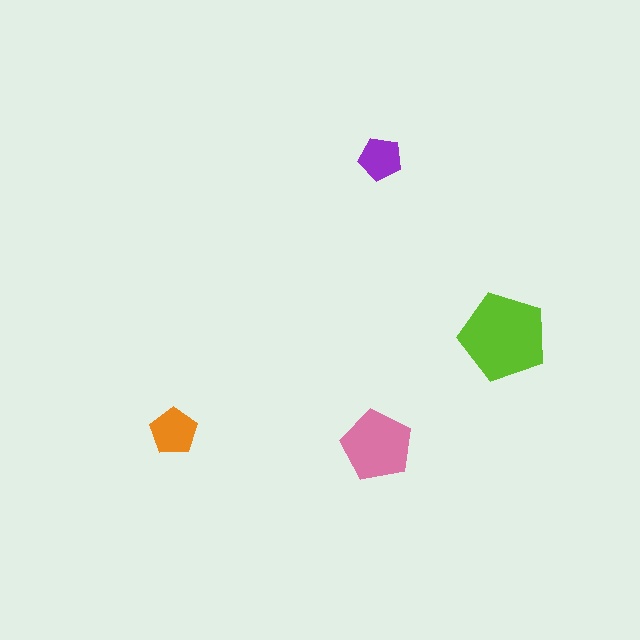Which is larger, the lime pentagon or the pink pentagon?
The lime one.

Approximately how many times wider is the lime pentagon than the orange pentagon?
About 2 times wider.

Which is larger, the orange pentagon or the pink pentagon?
The pink one.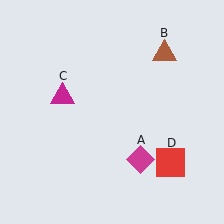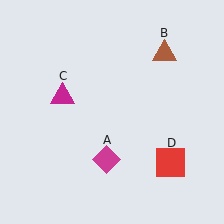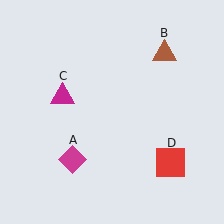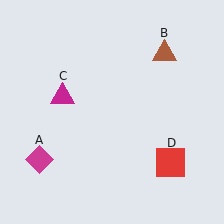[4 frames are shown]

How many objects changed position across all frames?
1 object changed position: magenta diamond (object A).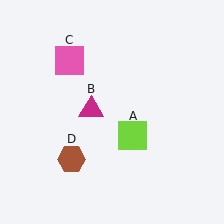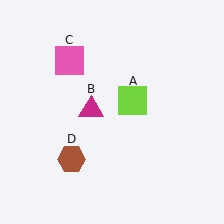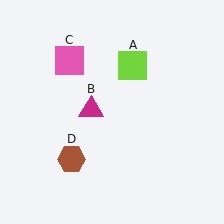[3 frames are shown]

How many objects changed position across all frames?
1 object changed position: lime square (object A).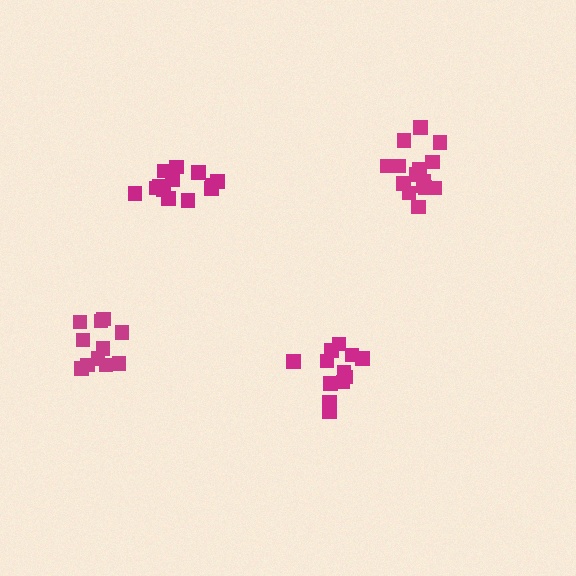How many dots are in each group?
Group 1: 11 dots, Group 2: 15 dots, Group 3: 12 dots, Group 4: 13 dots (51 total).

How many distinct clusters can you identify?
There are 4 distinct clusters.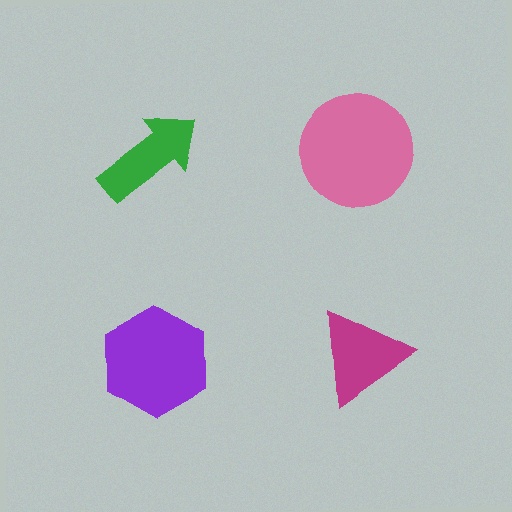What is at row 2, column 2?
A magenta triangle.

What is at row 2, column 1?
A purple hexagon.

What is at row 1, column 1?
A green arrow.